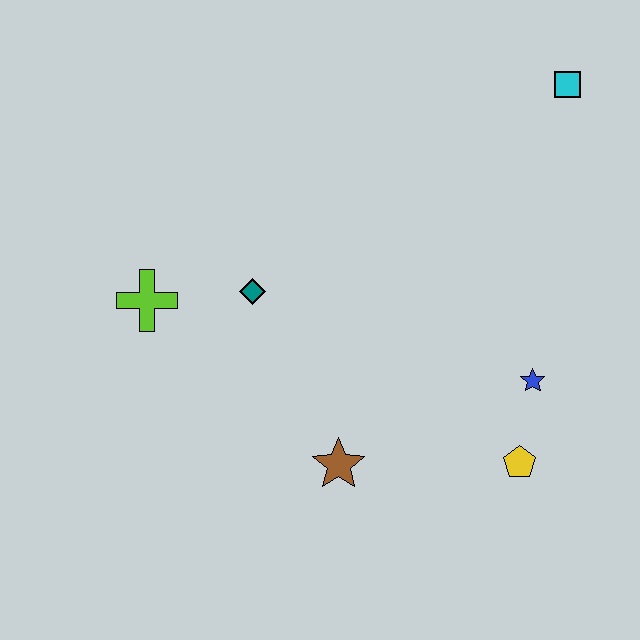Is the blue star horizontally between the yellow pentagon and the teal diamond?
No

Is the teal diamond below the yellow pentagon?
No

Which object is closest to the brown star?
The yellow pentagon is closest to the brown star.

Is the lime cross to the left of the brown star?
Yes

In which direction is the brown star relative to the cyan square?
The brown star is below the cyan square.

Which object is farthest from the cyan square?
The lime cross is farthest from the cyan square.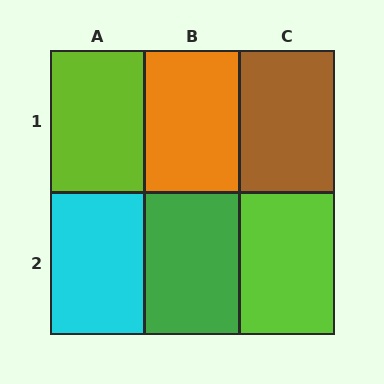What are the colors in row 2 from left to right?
Cyan, green, lime.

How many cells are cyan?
1 cell is cyan.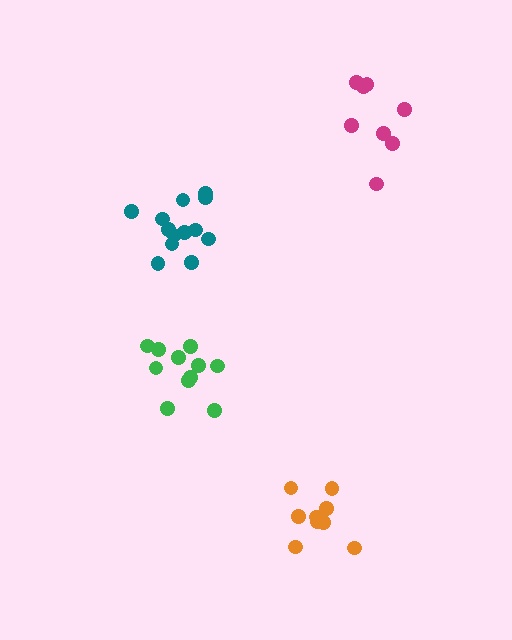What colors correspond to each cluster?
The clusters are colored: magenta, green, orange, teal.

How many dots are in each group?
Group 1: 8 dots, Group 2: 11 dots, Group 3: 9 dots, Group 4: 13 dots (41 total).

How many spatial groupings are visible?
There are 4 spatial groupings.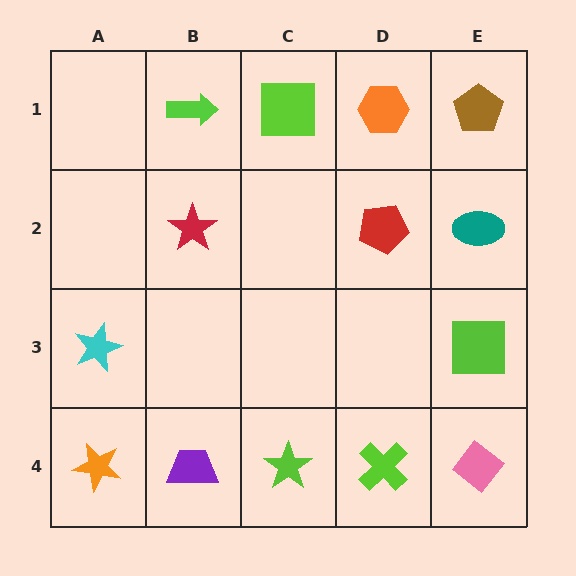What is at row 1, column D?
An orange hexagon.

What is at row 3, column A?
A cyan star.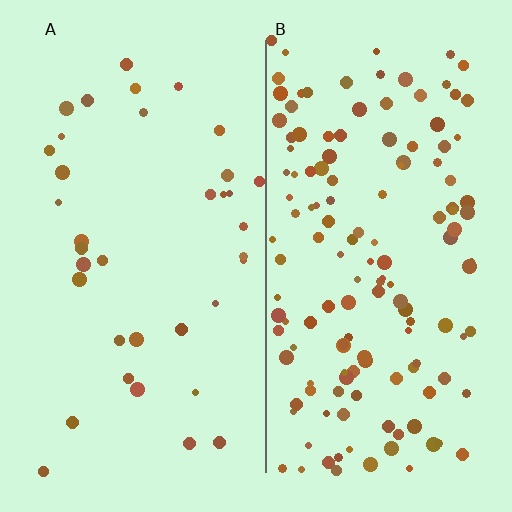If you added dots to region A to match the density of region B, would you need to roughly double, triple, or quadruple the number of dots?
Approximately quadruple.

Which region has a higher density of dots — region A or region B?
B (the right).